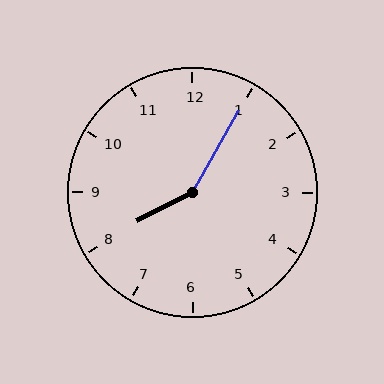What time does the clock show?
8:05.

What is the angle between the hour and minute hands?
Approximately 148 degrees.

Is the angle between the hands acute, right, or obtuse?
It is obtuse.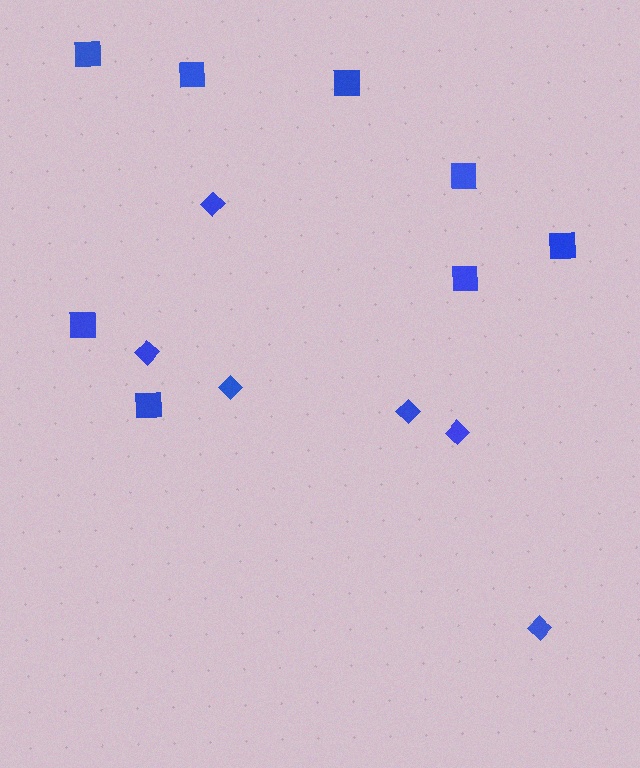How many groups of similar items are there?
There are 2 groups: one group of diamonds (6) and one group of squares (8).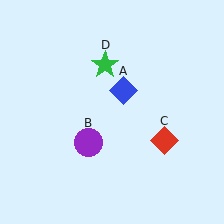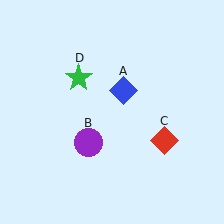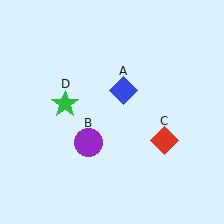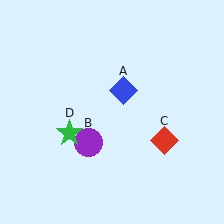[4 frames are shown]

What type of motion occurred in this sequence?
The green star (object D) rotated counterclockwise around the center of the scene.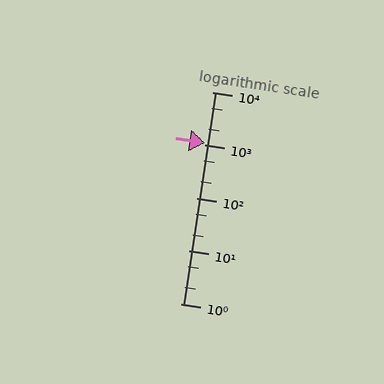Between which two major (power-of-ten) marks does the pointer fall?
The pointer is between 1000 and 10000.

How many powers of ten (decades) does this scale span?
The scale spans 4 decades, from 1 to 10000.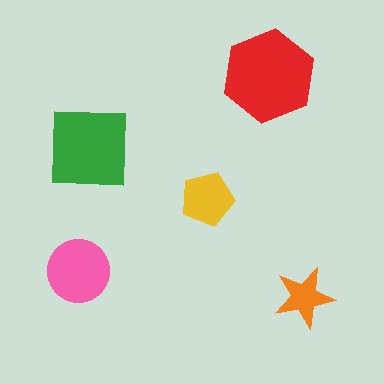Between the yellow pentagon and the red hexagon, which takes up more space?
The red hexagon.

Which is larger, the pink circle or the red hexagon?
The red hexagon.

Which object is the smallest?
The orange star.